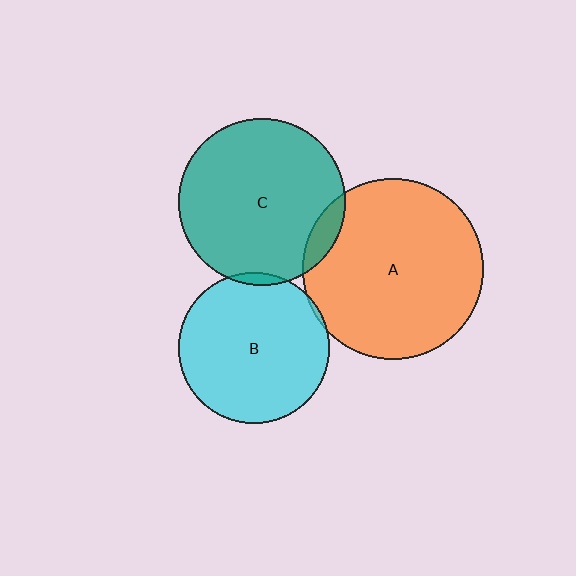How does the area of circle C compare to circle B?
Approximately 1.2 times.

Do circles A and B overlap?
Yes.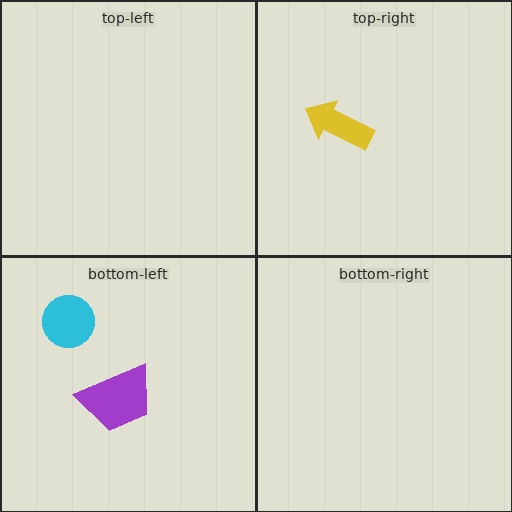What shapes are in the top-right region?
The yellow arrow.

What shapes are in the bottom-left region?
The purple trapezoid, the cyan circle.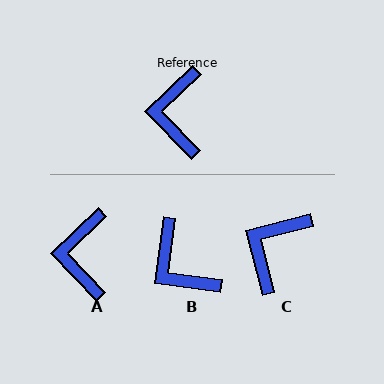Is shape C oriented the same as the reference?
No, it is off by about 30 degrees.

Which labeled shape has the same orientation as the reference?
A.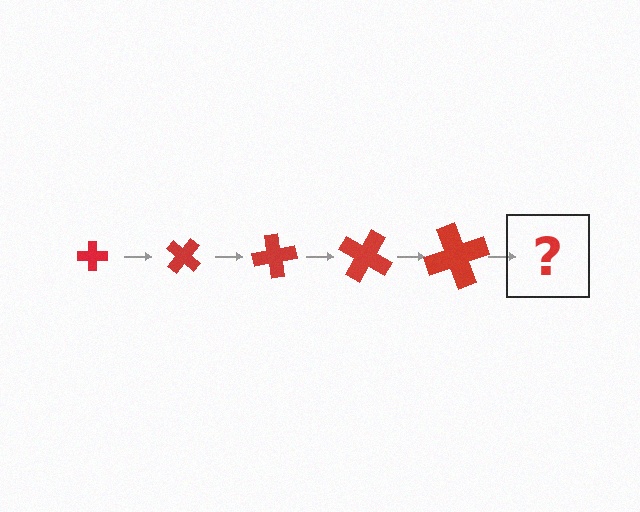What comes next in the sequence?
The next element should be a cross, larger than the previous one and rotated 200 degrees from the start.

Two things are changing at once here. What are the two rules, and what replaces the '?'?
The two rules are that the cross grows larger each step and it rotates 40 degrees each step. The '?' should be a cross, larger than the previous one and rotated 200 degrees from the start.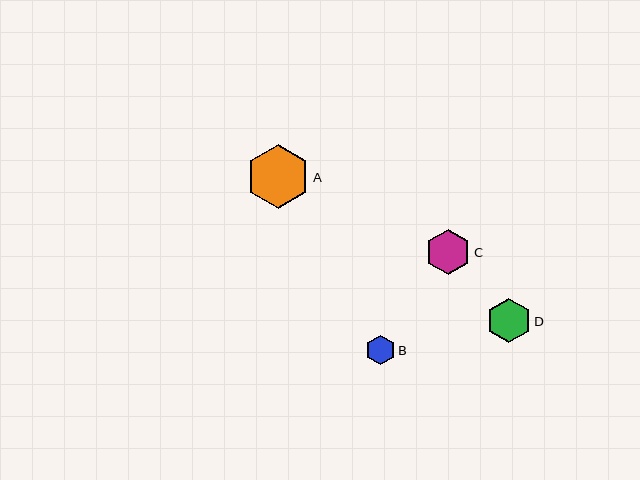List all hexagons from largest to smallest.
From largest to smallest: A, C, D, B.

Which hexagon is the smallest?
Hexagon B is the smallest with a size of approximately 30 pixels.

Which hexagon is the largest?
Hexagon A is the largest with a size of approximately 64 pixels.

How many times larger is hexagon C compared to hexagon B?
Hexagon C is approximately 1.5 times the size of hexagon B.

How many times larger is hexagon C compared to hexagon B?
Hexagon C is approximately 1.5 times the size of hexagon B.